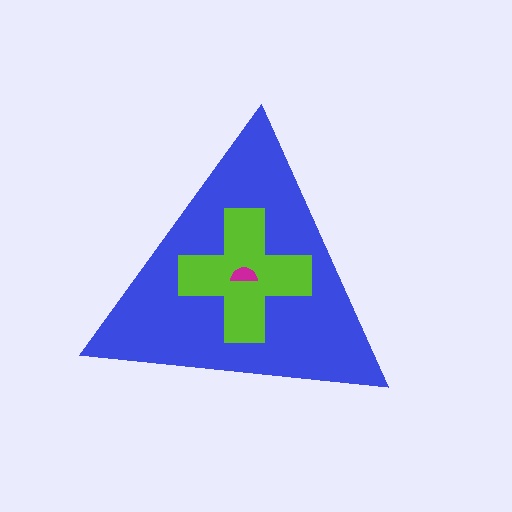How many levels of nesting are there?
3.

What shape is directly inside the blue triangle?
The lime cross.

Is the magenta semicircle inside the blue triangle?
Yes.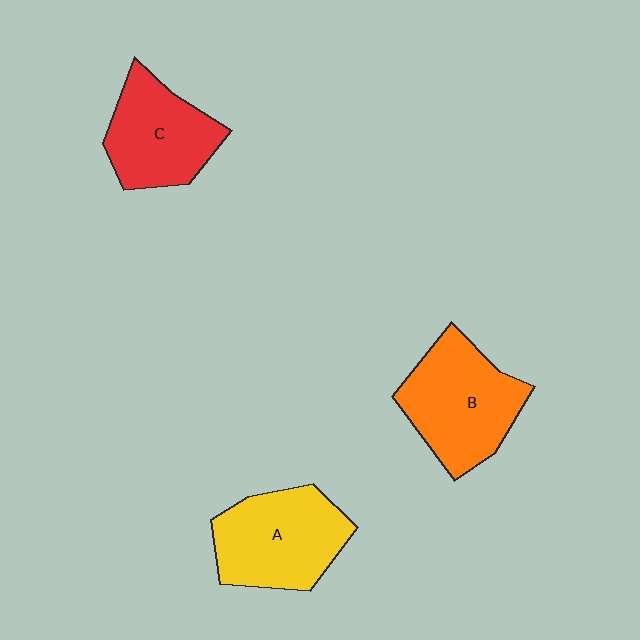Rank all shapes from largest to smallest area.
From largest to smallest: B (orange), A (yellow), C (red).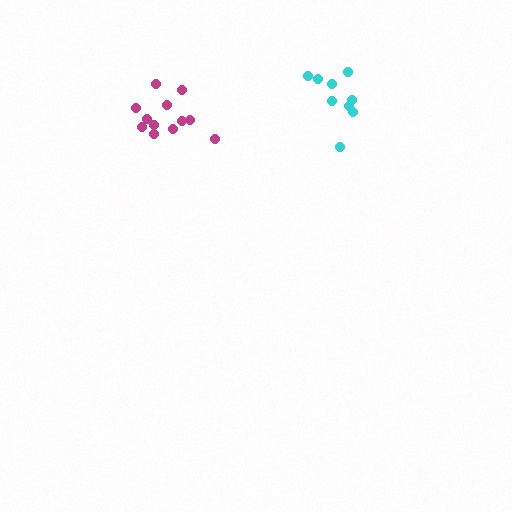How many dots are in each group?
Group 1: 12 dots, Group 2: 9 dots (21 total).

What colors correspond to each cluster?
The clusters are colored: magenta, cyan.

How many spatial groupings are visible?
There are 2 spatial groupings.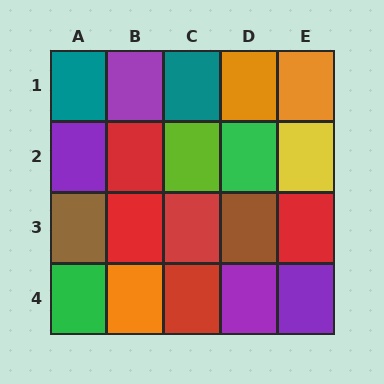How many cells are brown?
2 cells are brown.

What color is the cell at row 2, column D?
Green.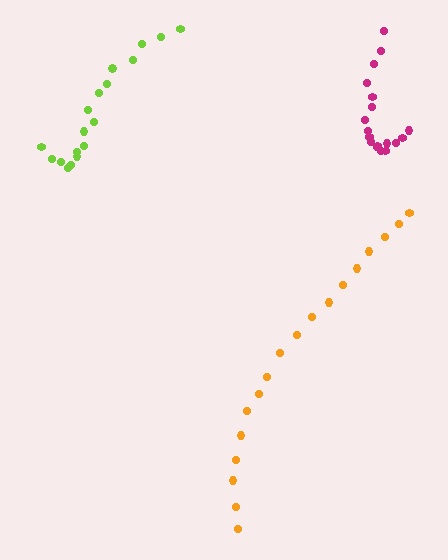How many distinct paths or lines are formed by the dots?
There are 3 distinct paths.